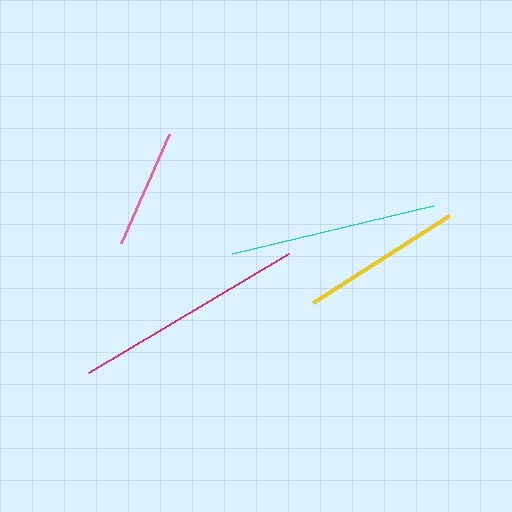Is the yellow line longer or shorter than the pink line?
The yellow line is longer than the pink line.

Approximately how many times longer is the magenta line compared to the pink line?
The magenta line is approximately 1.9 times the length of the pink line.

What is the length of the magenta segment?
The magenta segment is approximately 232 pixels long.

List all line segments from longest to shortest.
From longest to shortest: magenta, cyan, yellow, pink.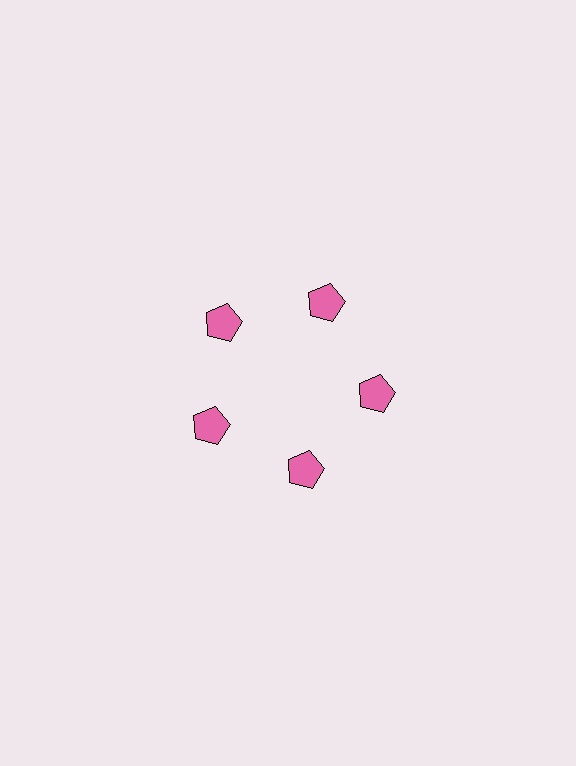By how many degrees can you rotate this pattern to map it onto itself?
The pattern maps onto itself every 72 degrees of rotation.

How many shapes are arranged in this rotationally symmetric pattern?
There are 5 shapes, arranged in 5 groups of 1.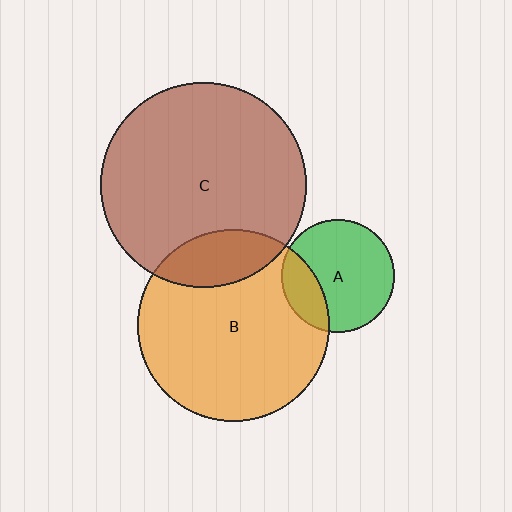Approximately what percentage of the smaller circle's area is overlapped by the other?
Approximately 20%.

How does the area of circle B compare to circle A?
Approximately 2.9 times.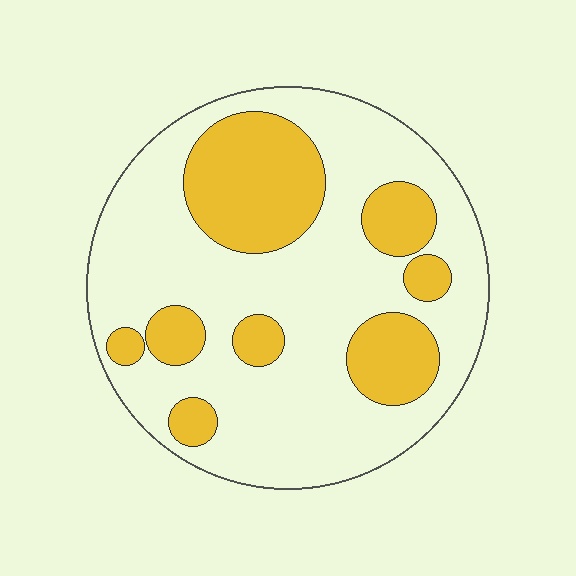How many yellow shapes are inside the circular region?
8.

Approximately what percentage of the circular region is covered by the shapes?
Approximately 30%.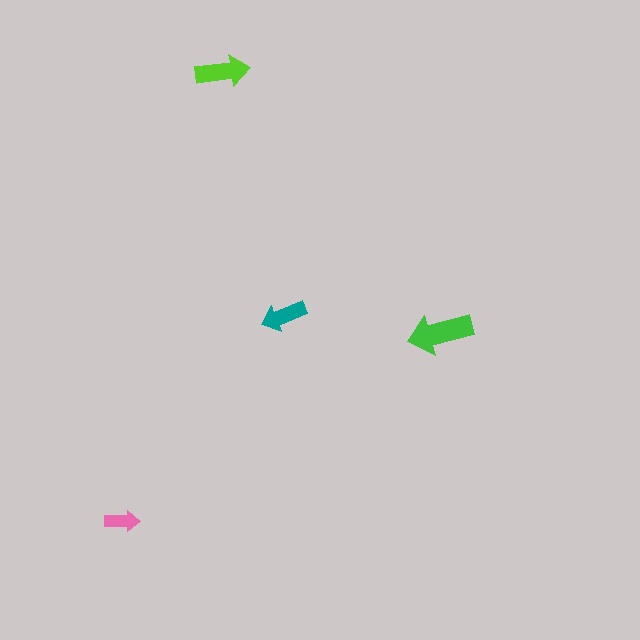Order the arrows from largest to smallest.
the green one, the lime one, the teal one, the pink one.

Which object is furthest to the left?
The pink arrow is leftmost.